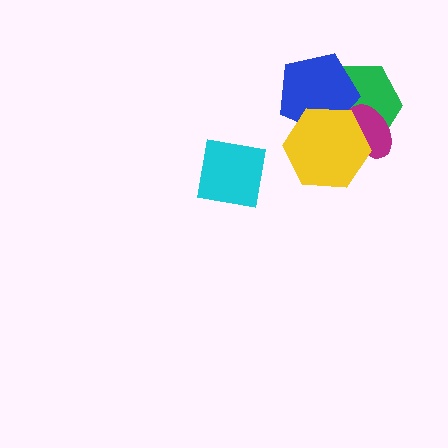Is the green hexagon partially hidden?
Yes, it is partially covered by another shape.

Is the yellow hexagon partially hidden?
No, no other shape covers it.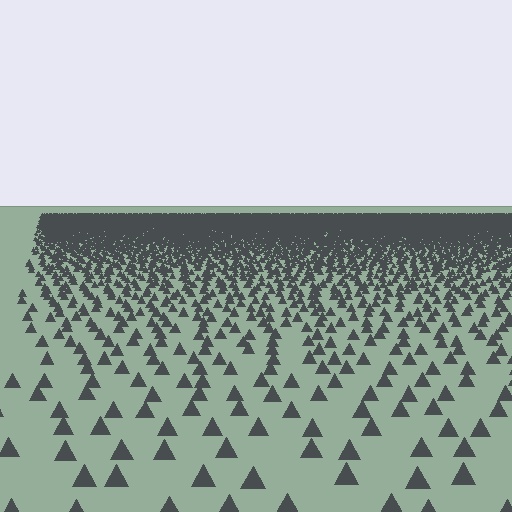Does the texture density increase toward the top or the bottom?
Density increases toward the top.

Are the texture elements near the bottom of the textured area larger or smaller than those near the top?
Larger. Near the bottom, elements are closer to the viewer and appear at a bigger on-screen size.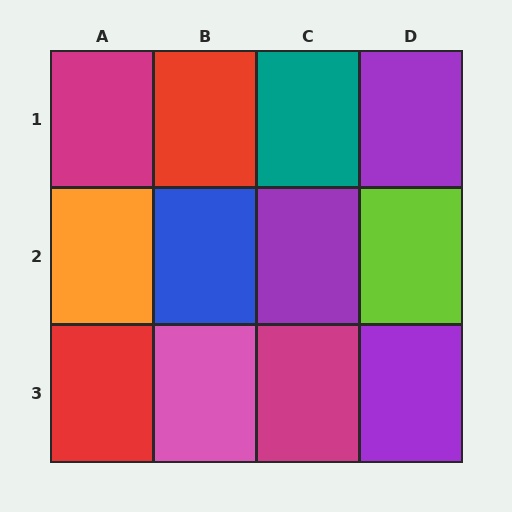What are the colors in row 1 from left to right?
Magenta, red, teal, purple.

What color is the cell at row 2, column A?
Orange.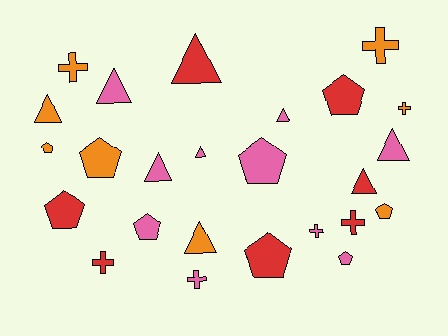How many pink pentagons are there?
There are 3 pink pentagons.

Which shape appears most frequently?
Pentagon, with 9 objects.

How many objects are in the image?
There are 25 objects.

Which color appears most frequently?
Pink, with 10 objects.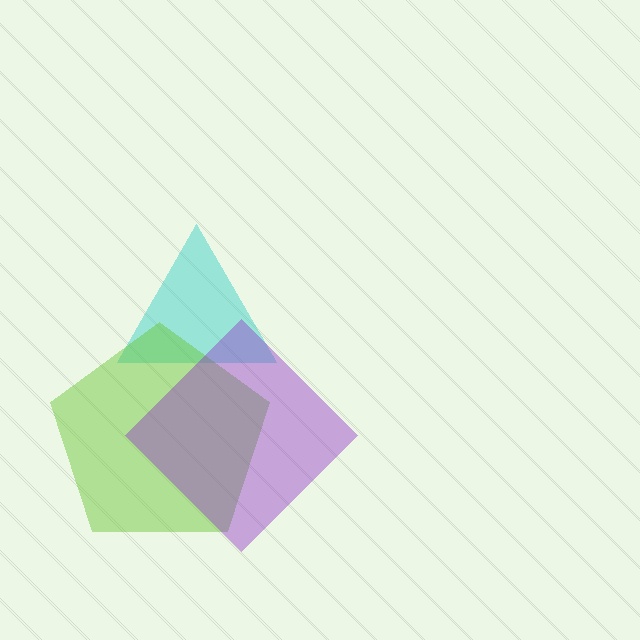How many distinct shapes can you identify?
There are 3 distinct shapes: a cyan triangle, a lime pentagon, a purple diamond.